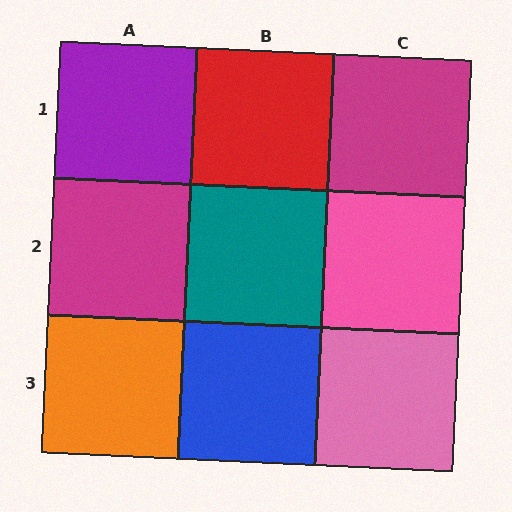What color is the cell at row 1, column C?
Magenta.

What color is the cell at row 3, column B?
Blue.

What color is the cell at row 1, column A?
Purple.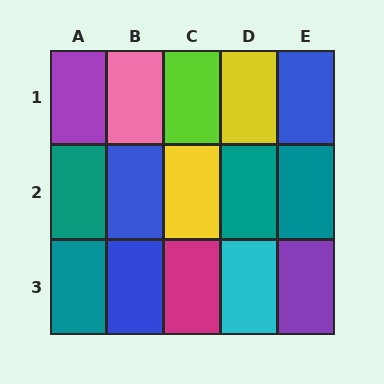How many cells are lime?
1 cell is lime.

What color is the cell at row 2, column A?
Teal.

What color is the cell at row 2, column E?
Teal.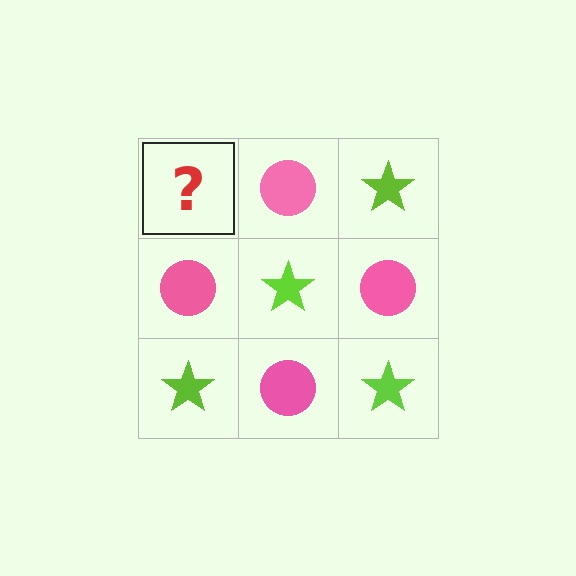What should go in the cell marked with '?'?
The missing cell should contain a lime star.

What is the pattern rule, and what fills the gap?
The rule is that it alternates lime star and pink circle in a checkerboard pattern. The gap should be filled with a lime star.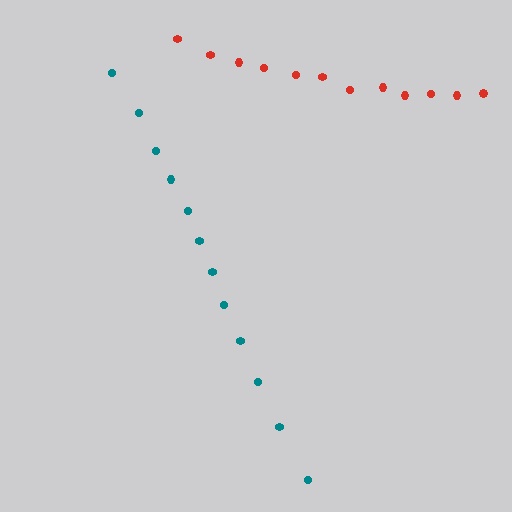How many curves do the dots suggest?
There are 2 distinct paths.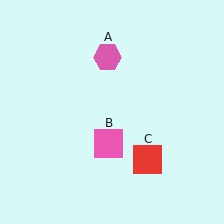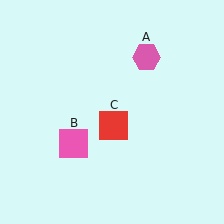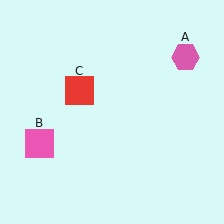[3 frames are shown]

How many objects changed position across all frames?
3 objects changed position: pink hexagon (object A), pink square (object B), red square (object C).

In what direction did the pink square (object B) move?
The pink square (object B) moved left.